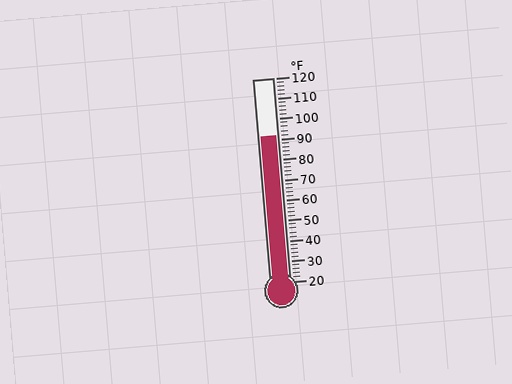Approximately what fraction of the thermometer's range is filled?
The thermometer is filled to approximately 70% of its range.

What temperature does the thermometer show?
The thermometer shows approximately 92°F.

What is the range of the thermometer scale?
The thermometer scale ranges from 20°F to 120°F.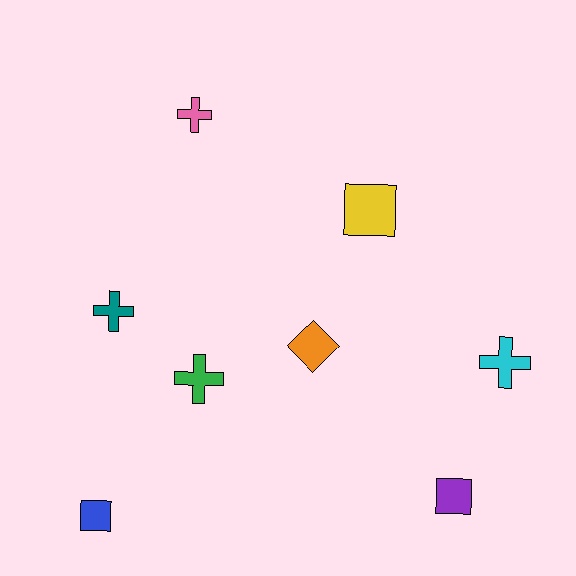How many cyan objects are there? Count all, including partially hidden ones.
There is 1 cyan object.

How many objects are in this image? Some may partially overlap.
There are 8 objects.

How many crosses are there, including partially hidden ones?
There are 4 crosses.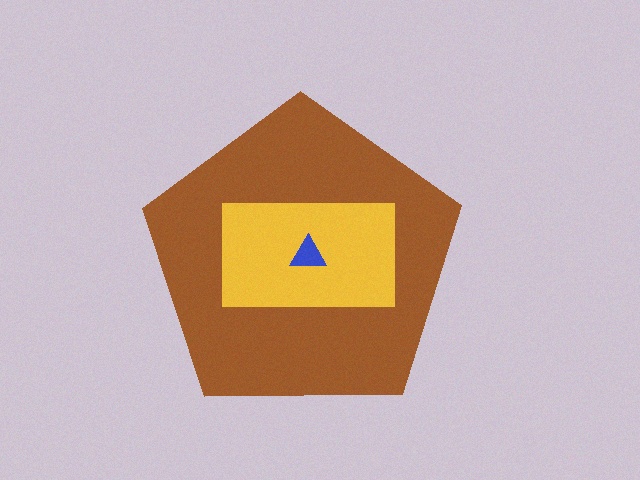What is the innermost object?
The blue triangle.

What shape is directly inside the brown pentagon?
The yellow rectangle.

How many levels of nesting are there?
3.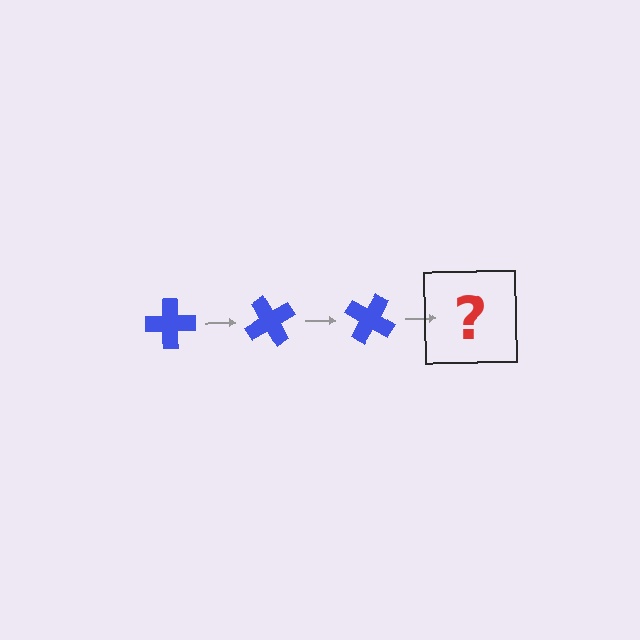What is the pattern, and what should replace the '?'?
The pattern is that the cross rotates 60 degrees each step. The '?' should be a blue cross rotated 180 degrees.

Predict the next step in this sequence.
The next step is a blue cross rotated 180 degrees.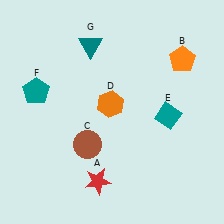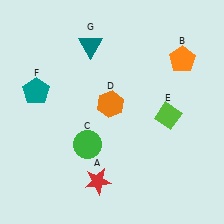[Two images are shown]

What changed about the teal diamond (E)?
In Image 1, E is teal. In Image 2, it changed to lime.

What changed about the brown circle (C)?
In Image 1, C is brown. In Image 2, it changed to green.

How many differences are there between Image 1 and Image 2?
There are 2 differences between the two images.